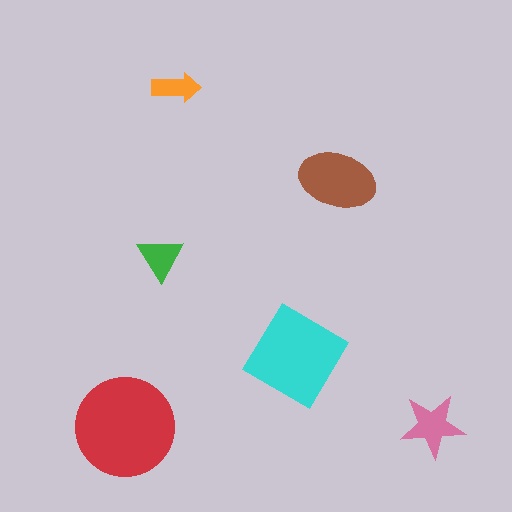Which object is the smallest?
The orange arrow.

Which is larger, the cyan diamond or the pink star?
The cyan diamond.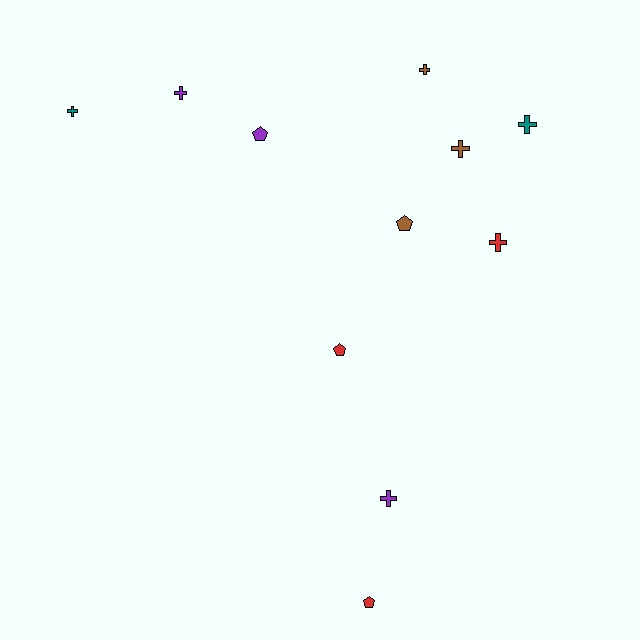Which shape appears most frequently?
Cross, with 7 objects.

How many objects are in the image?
There are 11 objects.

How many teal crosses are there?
There are 2 teal crosses.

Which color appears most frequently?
Brown, with 3 objects.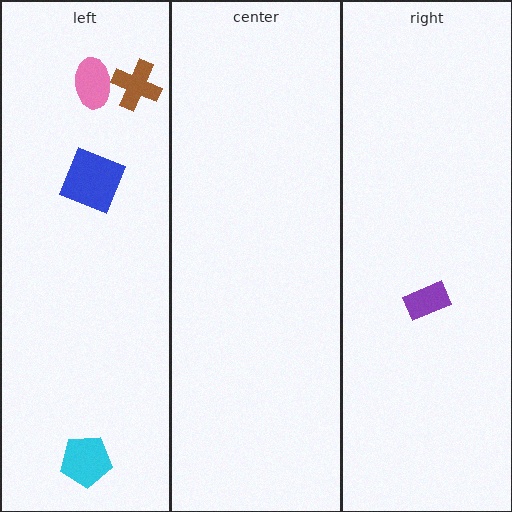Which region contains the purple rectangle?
The right region.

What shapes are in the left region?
The blue square, the pink ellipse, the brown cross, the cyan pentagon.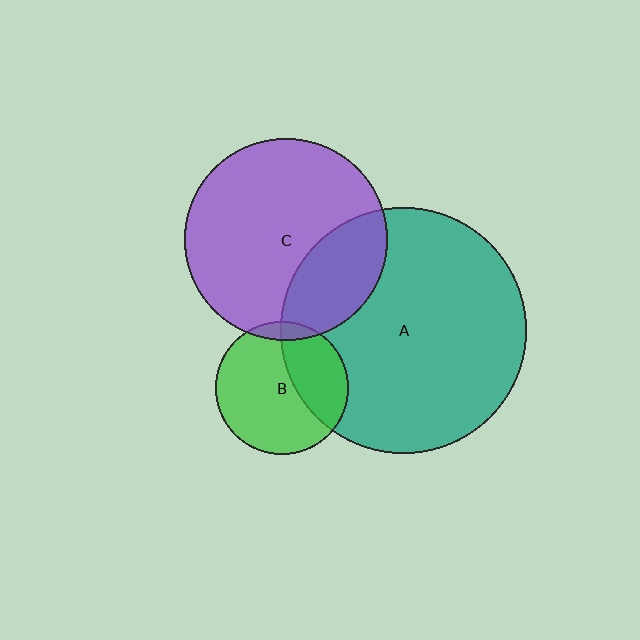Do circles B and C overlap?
Yes.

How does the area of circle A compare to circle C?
Approximately 1.5 times.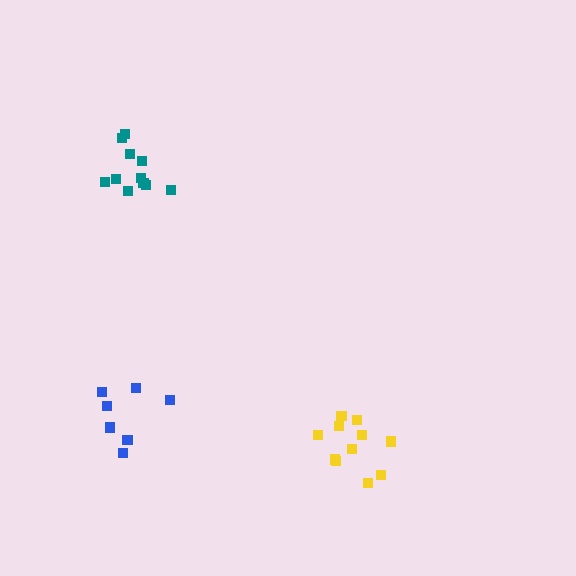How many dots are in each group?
Group 1: 11 dots, Group 2: 7 dots, Group 3: 11 dots (29 total).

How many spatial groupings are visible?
There are 3 spatial groupings.